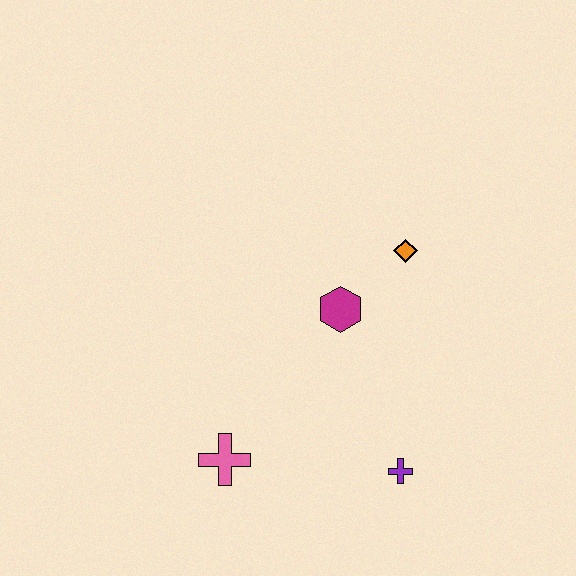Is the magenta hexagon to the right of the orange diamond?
No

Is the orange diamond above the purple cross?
Yes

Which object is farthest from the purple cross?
The orange diamond is farthest from the purple cross.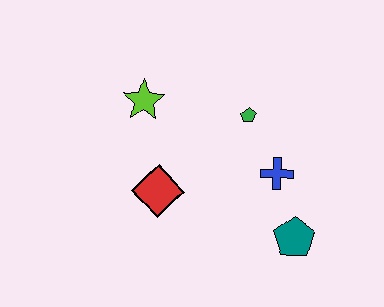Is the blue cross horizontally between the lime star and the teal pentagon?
Yes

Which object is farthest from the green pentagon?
The teal pentagon is farthest from the green pentagon.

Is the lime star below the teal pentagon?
No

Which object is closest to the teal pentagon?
The blue cross is closest to the teal pentagon.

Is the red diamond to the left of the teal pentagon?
Yes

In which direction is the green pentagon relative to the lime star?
The green pentagon is to the right of the lime star.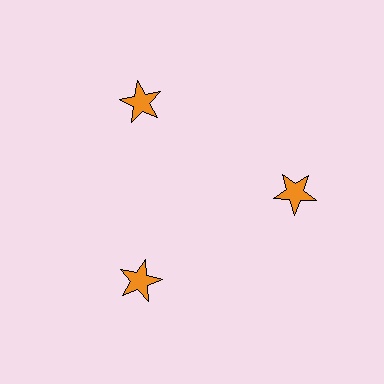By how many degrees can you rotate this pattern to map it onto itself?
The pattern maps onto itself every 120 degrees of rotation.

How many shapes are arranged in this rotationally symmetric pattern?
There are 3 shapes, arranged in 3 groups of 1.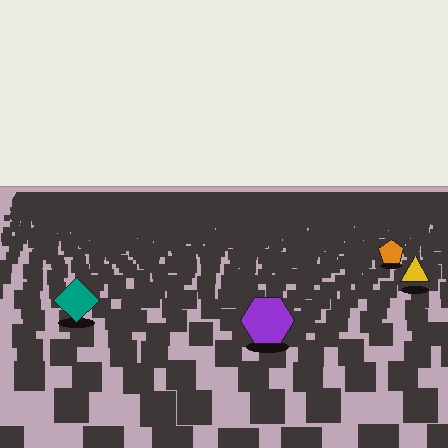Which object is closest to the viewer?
The purple hexagon is closest. The texture marks near it are larger and more spread out.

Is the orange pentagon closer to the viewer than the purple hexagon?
No. The purple hexagon is closer — you can tell from the texture gradient: the ground texture is coarser near it.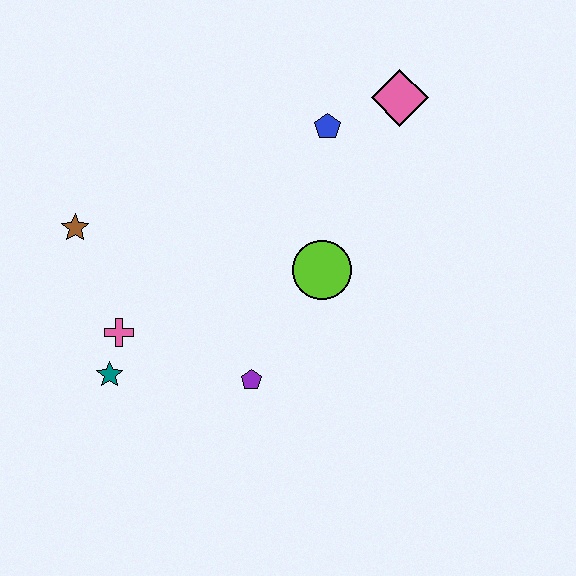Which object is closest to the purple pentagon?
The lime circle is closest to the purple pentagon.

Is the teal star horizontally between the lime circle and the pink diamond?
No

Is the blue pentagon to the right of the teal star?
Yes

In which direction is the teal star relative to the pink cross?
The teal star is below the pink cross.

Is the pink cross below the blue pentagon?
Yes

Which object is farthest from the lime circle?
The brown star is farthest from the lime circle.